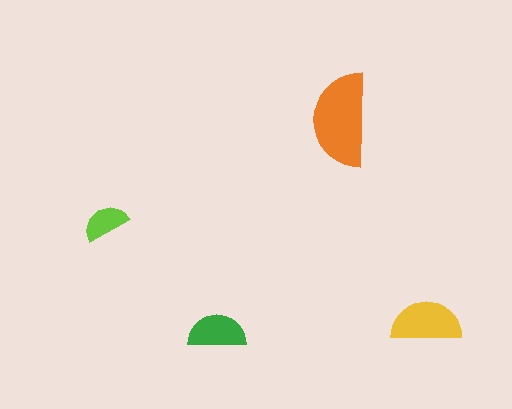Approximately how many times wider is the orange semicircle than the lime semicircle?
About 2 times wider.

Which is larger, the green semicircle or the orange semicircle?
The orange one.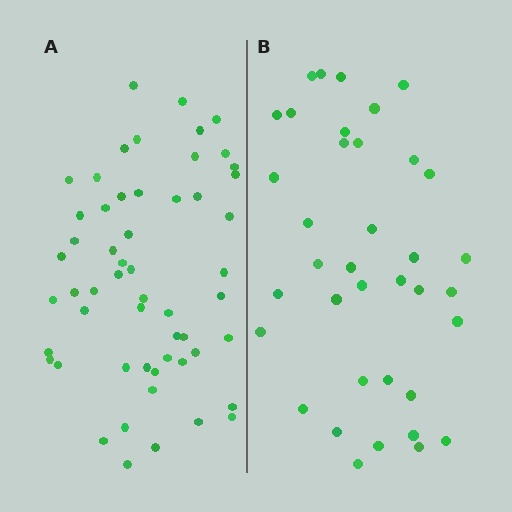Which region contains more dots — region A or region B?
Region A (the left region) has more dots.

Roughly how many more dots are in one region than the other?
Region A has approximately 20 more dots than region B.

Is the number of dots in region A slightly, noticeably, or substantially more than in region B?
Region A has substantially more. The ratio is roughly 1.5 to 1.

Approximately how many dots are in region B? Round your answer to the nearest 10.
About 40 dots. (The exact count is 37, which rounds to 40.)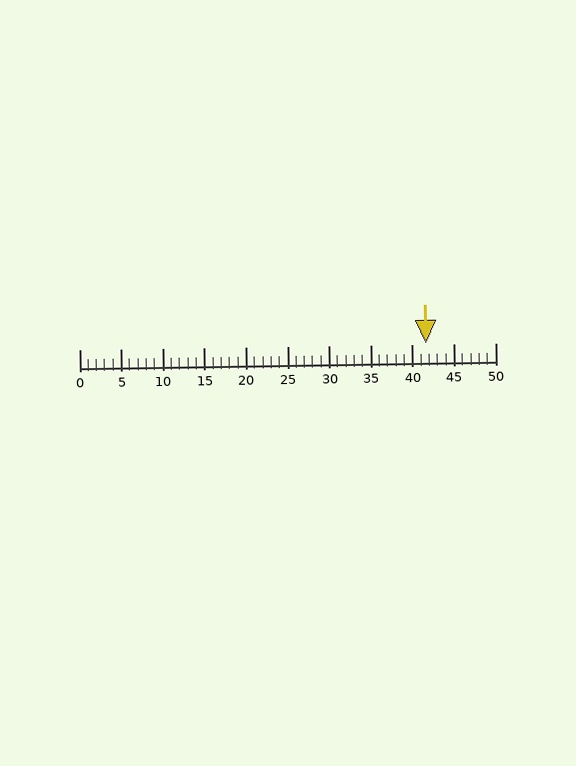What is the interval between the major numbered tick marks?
The major tick marks are spaced 5 units apart.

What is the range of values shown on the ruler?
The ruler shows values from 0 to 50.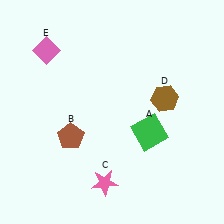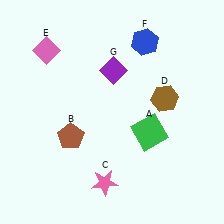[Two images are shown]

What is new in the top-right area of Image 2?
A blue hexagon (F) was added in the top-right area of Image 2.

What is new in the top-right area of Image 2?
A purple diamond (G) was added in the top-right area of Image 2.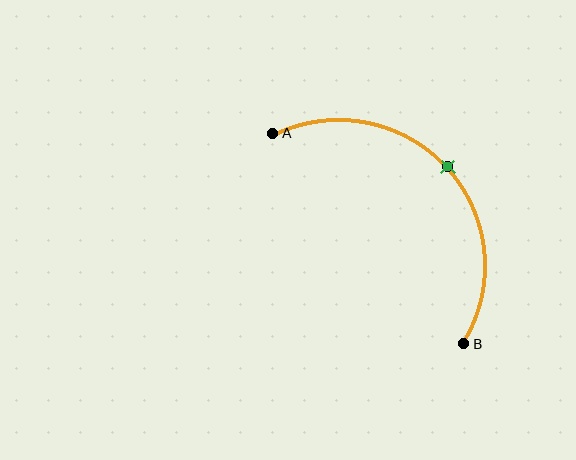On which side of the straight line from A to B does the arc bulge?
The arc bulges above and to the right of the straight line connecting A and B.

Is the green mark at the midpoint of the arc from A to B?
Yes. The green mark lies on the arc at equal arc-length from both A and B — it is the arc midpoint.